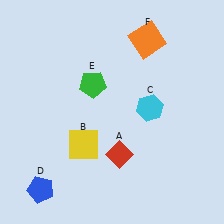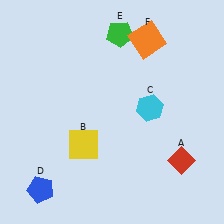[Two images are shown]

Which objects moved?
The objects that moved are: the red diamond (A), the green pentagon (E).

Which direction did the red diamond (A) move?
The red diamond (A) moved right.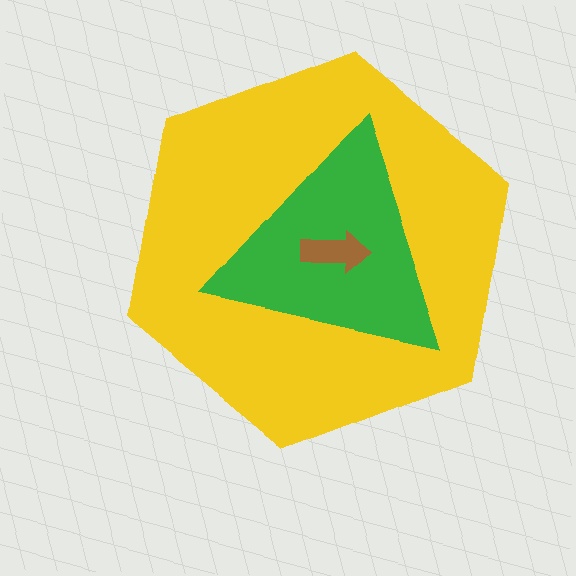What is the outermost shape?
The yellow hexagon.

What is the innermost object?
The brown arrow.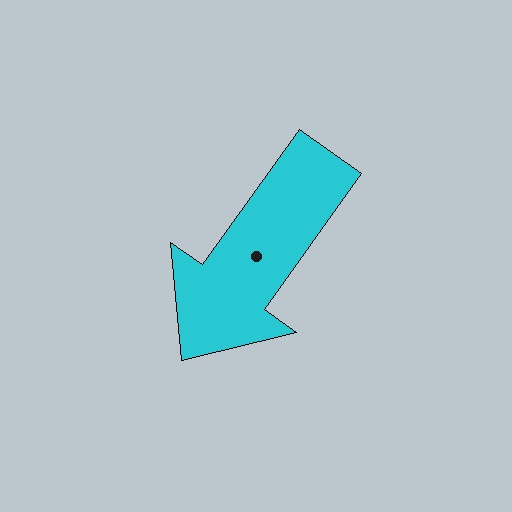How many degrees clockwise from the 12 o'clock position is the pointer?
Approximately 216 degrees.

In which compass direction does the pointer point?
Southwest.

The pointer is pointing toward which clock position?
Roughly 7 o'clock.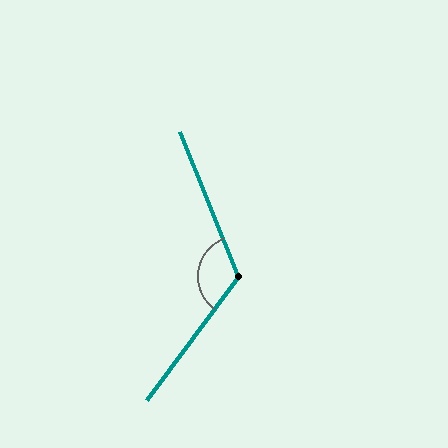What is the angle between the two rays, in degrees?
Approximately 121 degrees.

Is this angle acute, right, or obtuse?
It is obtuse.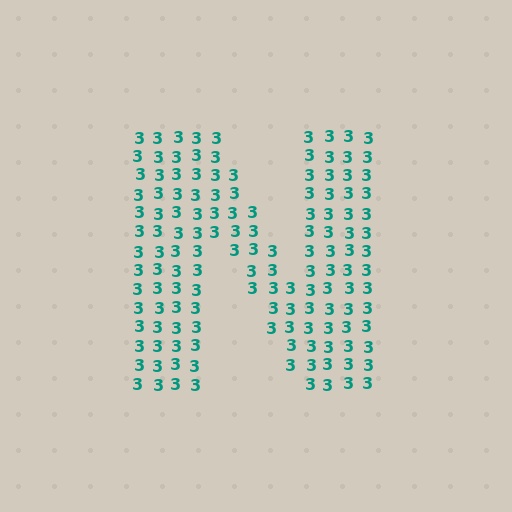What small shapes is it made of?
It is made of small digit 3's.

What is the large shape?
The large shape is the letter N.